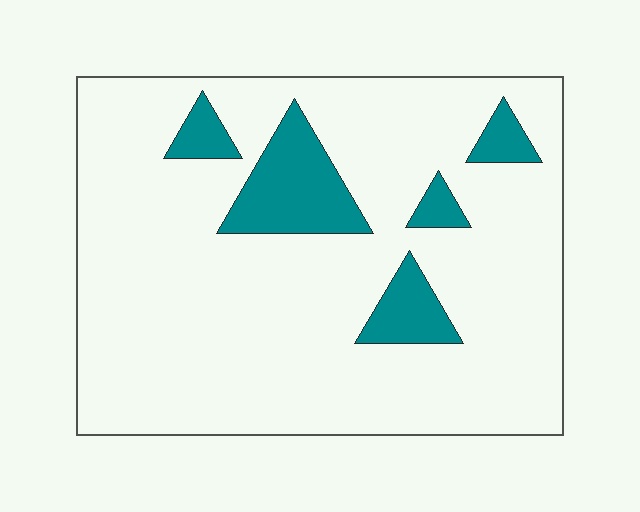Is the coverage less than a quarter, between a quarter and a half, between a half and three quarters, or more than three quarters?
Less than a quarter.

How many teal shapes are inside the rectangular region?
5.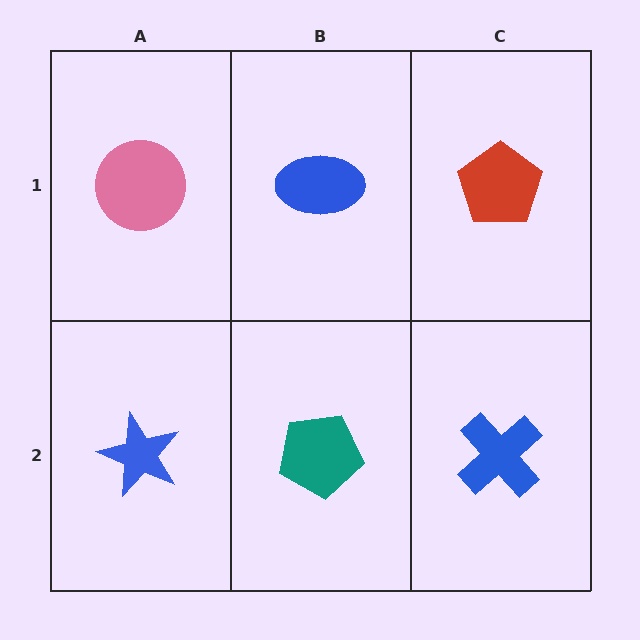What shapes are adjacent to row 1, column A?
A blue star (row 2, column A), a blue ellipse (row 1, column B).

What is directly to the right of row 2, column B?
A blue cross.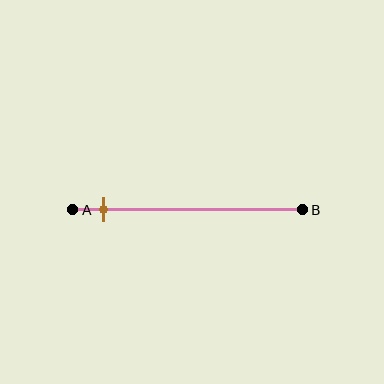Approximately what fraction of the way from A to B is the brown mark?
The brown mark is approximately 15% of the way from A to B.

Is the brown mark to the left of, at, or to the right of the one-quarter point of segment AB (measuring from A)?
The brown mark is to the left of the one-quarter point of segment AB.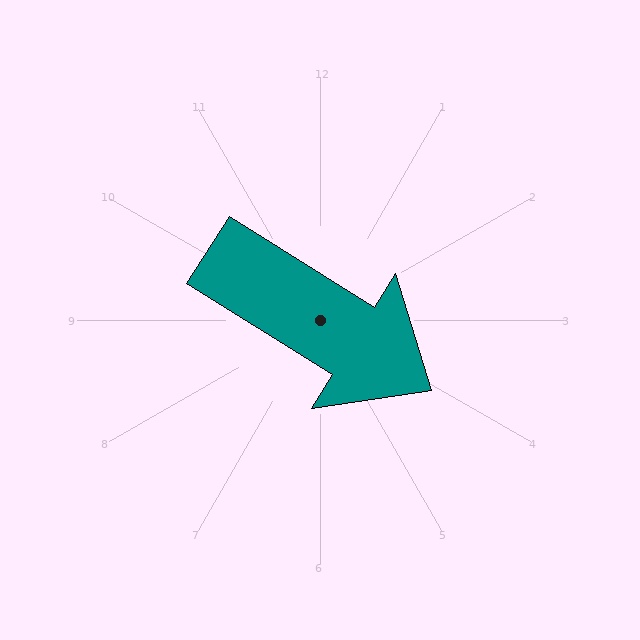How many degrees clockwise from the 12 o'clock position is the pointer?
Approximately 122 degrees.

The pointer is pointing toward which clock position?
Roughly 4 o'clock.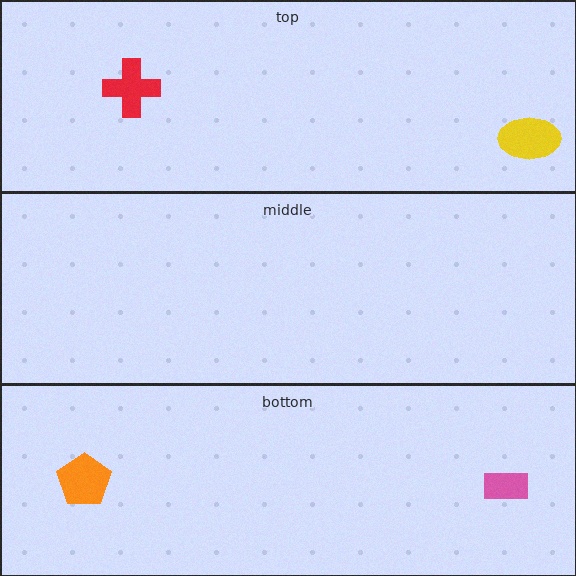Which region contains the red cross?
The top region.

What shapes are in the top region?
The yellow ellipse, the red cross.